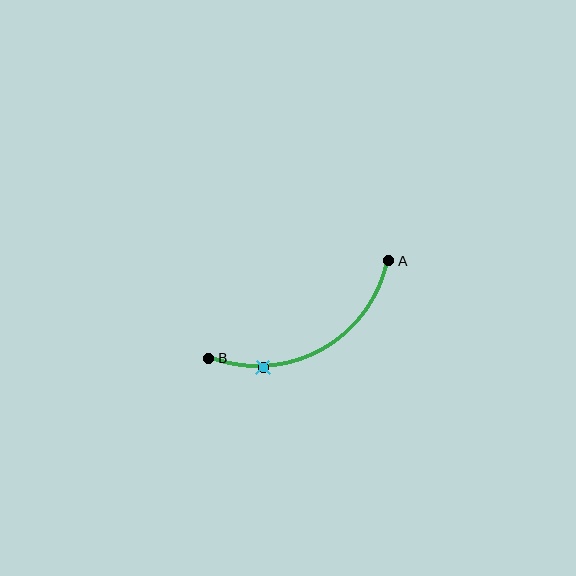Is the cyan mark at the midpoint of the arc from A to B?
No. The cyan mark lies on the arc but is closer to endpoint B. The arc midpoint would be at the point on the curve equidistant along the arc from both A and B.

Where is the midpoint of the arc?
The arc midpoint is the point on the curve farthest from the straight line joining A and B. It sits below that line.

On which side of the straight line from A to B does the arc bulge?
The arc bulges below the straight line connecting A and B.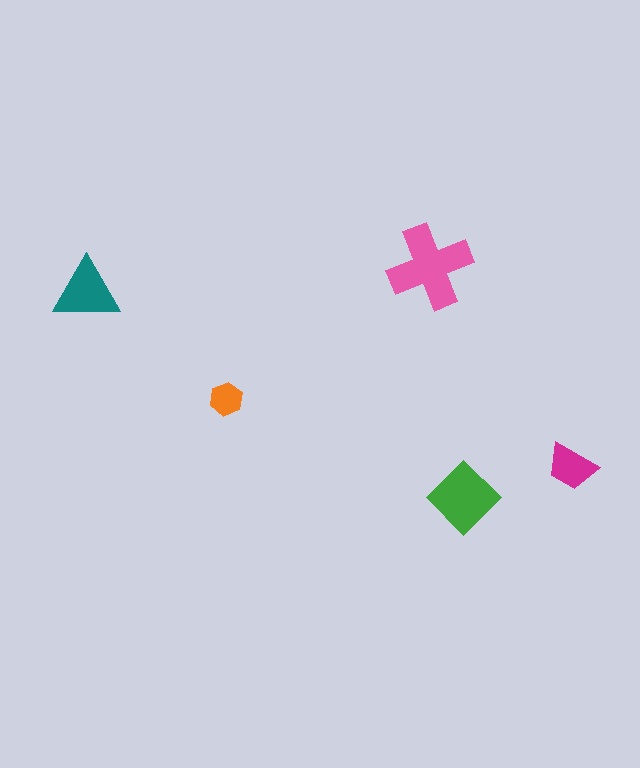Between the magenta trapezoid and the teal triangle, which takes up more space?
The teal triangle.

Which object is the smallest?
The orange hexagon.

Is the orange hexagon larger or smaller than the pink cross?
Smaller.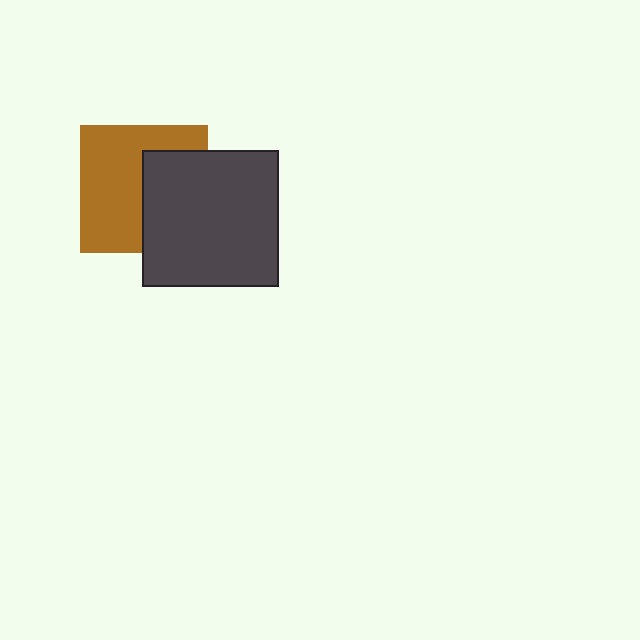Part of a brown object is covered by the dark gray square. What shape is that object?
It is a square.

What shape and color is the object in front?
The object in front is a dark gray square.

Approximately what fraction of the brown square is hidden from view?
Roughly 42% of the brown square is hidden behind the dark gray square.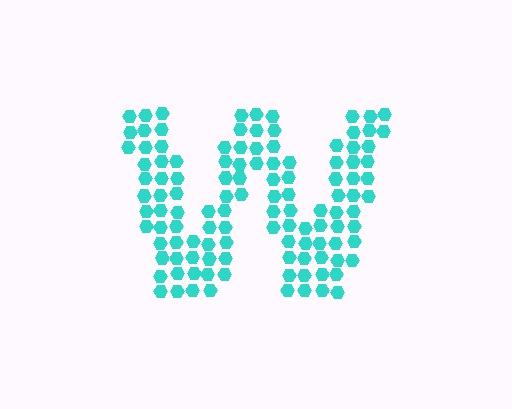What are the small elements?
The small elements are hexagons.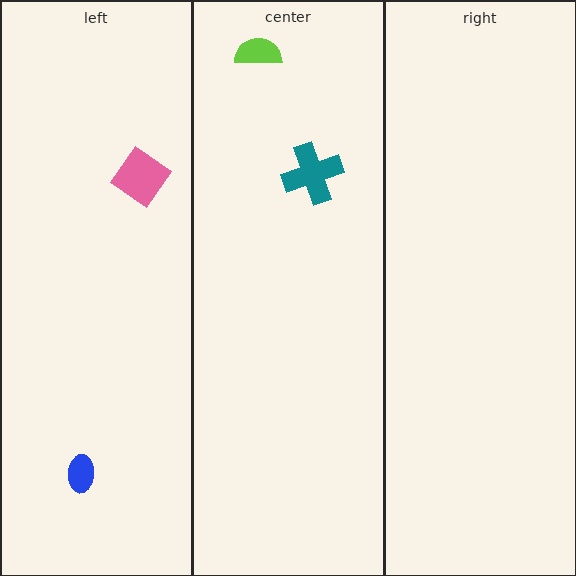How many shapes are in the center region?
2.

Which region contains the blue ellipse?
The left region.